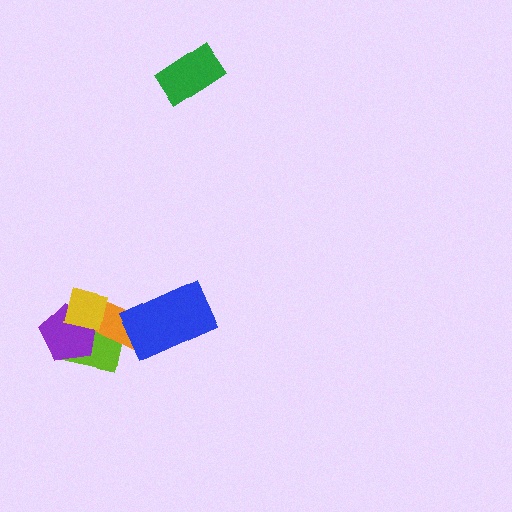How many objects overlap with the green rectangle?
0 objects overlap with the green rectangle.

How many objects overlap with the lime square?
3 objects overlap with the lime square.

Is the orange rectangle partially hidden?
Yes, it is partially covered by another shape.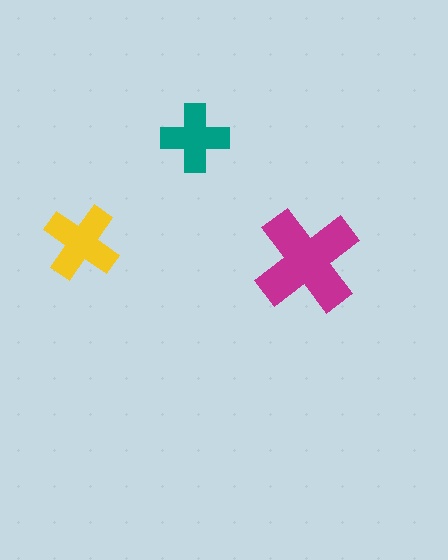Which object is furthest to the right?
The magenta cross is rightmost.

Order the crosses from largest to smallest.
the magenta one, the yellow one, the teal one.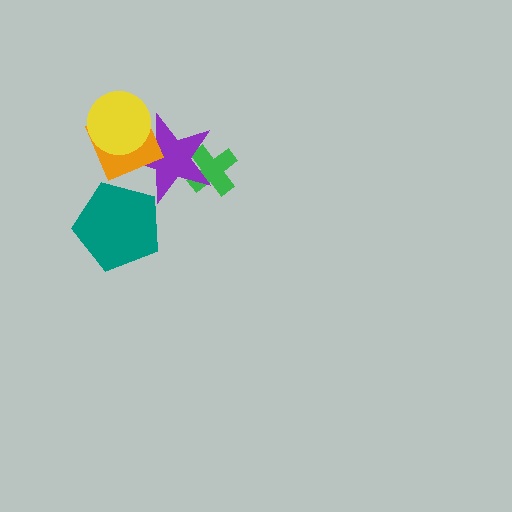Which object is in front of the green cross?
The purple star is in front of the green cross.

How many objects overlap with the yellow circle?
2 objects overlap with the yellow circle.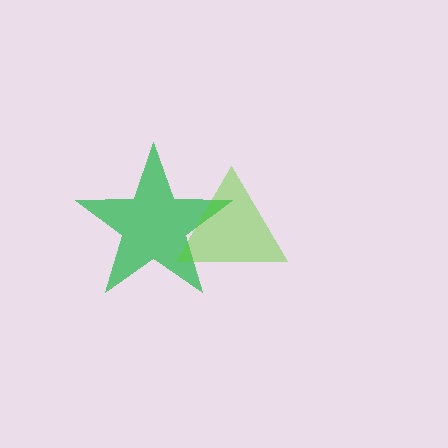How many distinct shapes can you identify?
There are 2 distinct shapes: a green star, a lime triangle.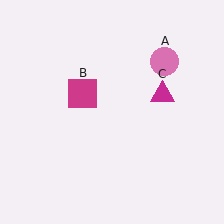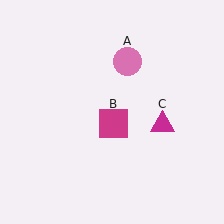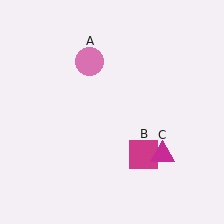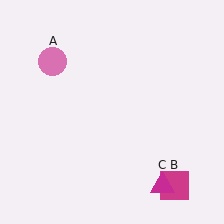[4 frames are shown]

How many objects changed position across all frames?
3 objects changed position: pink circle (object A), magenta square (object B), magenta triangle (object C).